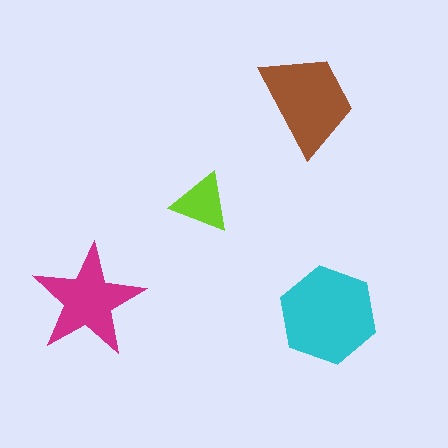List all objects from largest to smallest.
The cyan hexagon, the brown trapezoid, the magenta star, the lime triangle.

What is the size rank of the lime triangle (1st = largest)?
4th.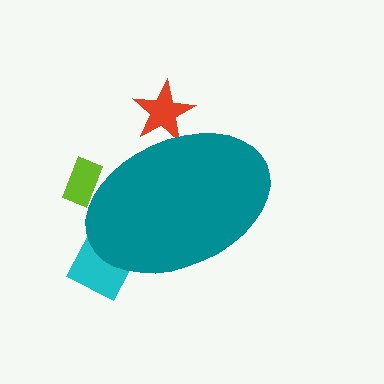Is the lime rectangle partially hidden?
Yes, the lime rectangle is partially hidden behind the teal ellipse.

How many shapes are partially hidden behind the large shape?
3 shapes are partially hidden.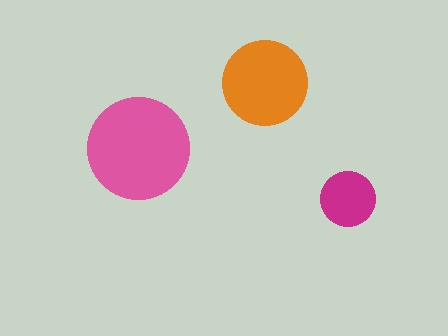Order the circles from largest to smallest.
the pink one, the orange one, the magenta one.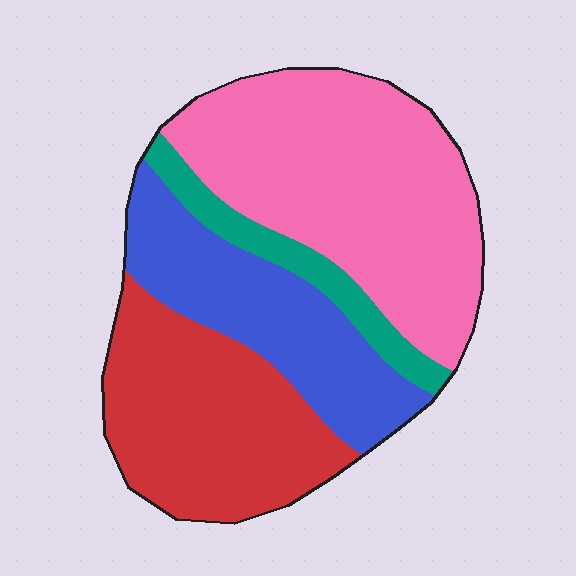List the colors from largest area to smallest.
From largest to smallest: pink, red, blue, teal.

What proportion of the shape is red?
Red covers 28% of the shape.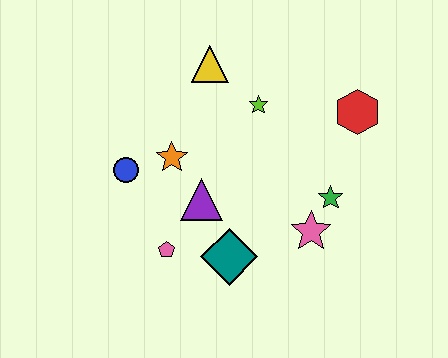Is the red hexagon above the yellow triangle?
No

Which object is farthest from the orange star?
The red hexagon is farthest from the orange star.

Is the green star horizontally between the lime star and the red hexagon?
Yes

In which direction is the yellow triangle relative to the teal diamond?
The yellow triangle is above the teal diamond.